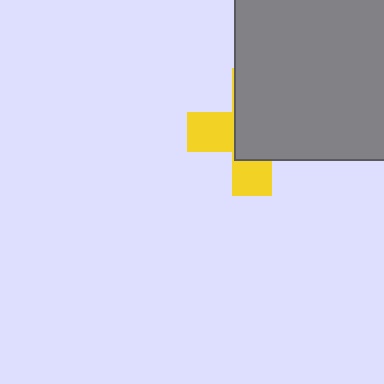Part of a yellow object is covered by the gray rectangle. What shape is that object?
It is a cross.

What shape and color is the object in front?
The object in front is a gray rectangle.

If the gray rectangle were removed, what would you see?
You would see the complete yellow cross.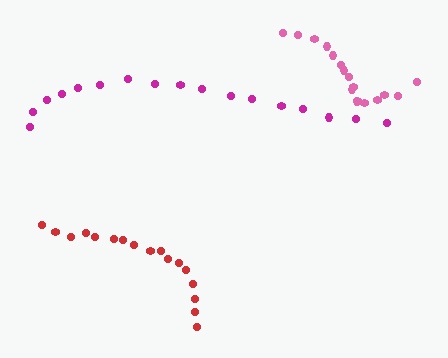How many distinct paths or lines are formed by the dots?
There are 3 distinct paths.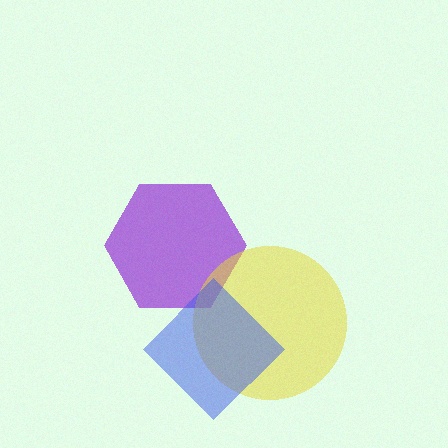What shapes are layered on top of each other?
The layered shapes are: a purple hexagon, a yellow circle, a blue diamond.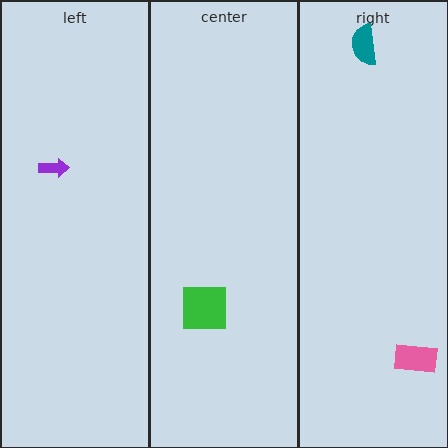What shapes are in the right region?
The pink rectangle, the teal semicircle.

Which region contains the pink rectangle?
The right region.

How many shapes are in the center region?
1.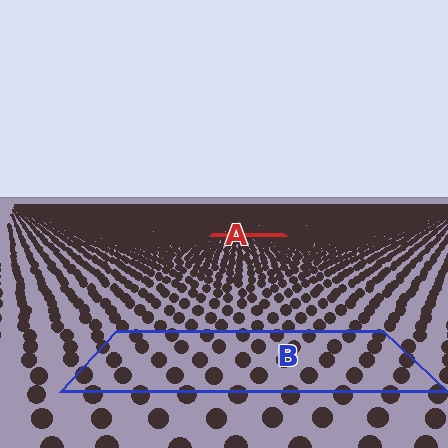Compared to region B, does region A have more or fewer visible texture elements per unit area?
Region A has more texture elements per unit area — they are packed more densely because it is farther away.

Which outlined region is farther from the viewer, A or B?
Region A is farther from the viewer — the texture elements inside it appear smaller and more densely packed.